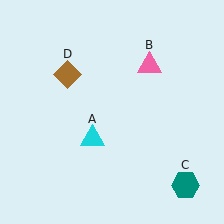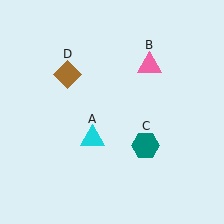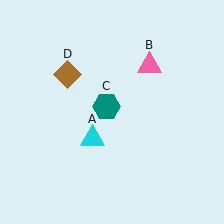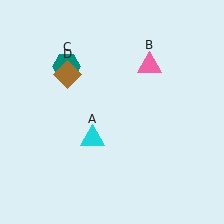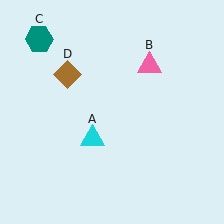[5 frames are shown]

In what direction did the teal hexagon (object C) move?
The teal hexagon (object C) moved up and to the left.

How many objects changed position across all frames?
1 object changed position: teal hexagon (object C).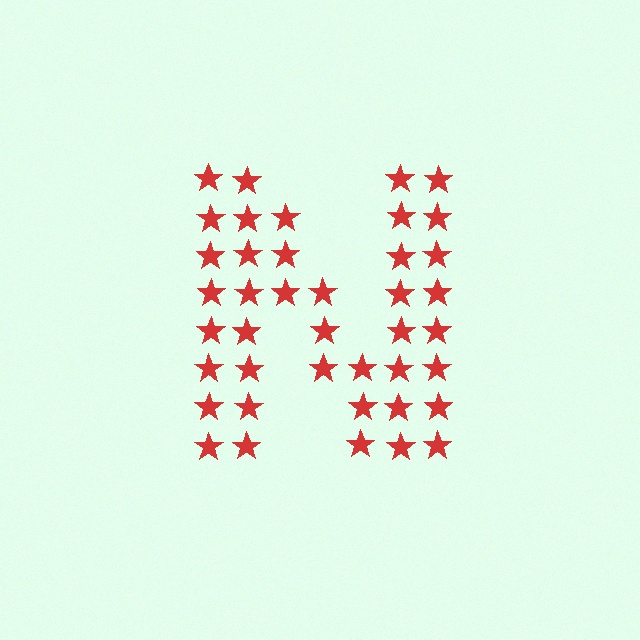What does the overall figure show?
The overall figure shows the letter N.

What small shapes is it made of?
It is made of small stars.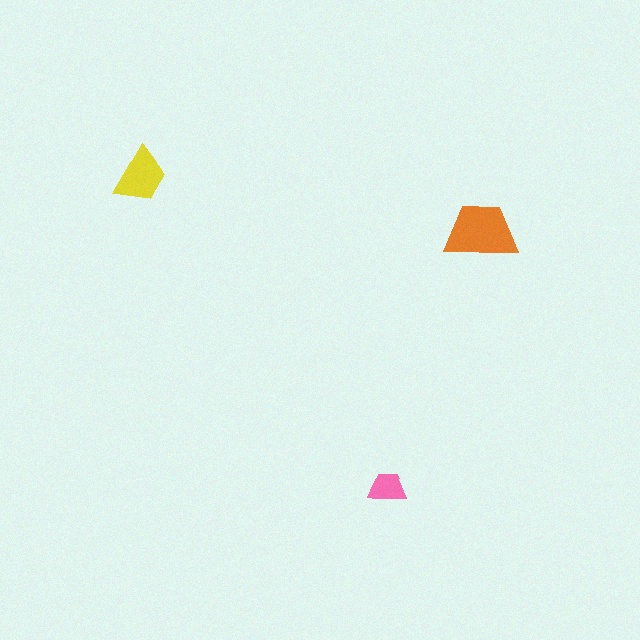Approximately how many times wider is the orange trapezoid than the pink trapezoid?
About 2 times wider.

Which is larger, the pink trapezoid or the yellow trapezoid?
The yellow one.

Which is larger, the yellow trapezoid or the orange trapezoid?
The orange one.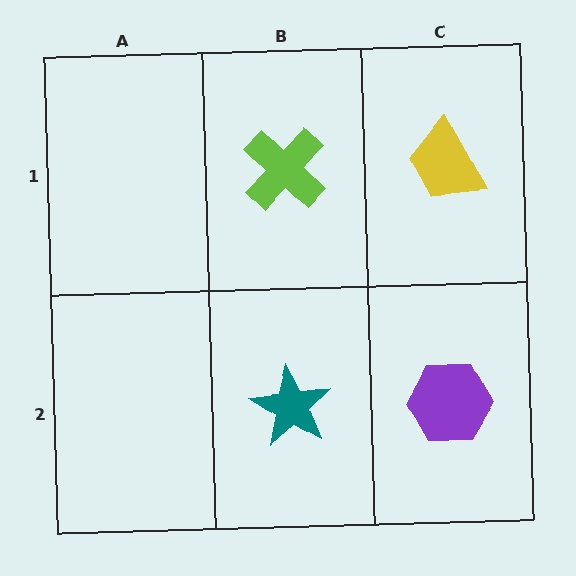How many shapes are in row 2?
2 shapes.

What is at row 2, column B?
A teal star.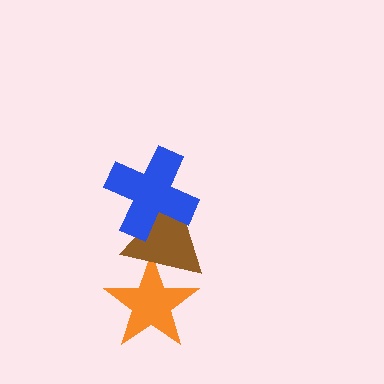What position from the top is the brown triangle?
The brown triangle is 2nd from the top.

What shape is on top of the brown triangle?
The blue cross is on top of the brown triangle.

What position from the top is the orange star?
The orange star is 3rd from the top.